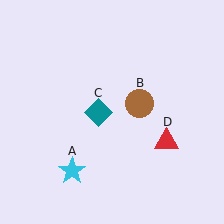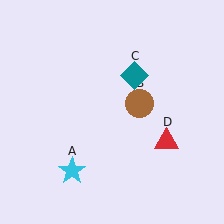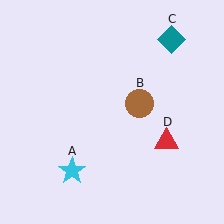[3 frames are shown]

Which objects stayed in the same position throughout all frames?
Cyan star (object A) and brown circle (object B) and red triangle (object D) remained stationary.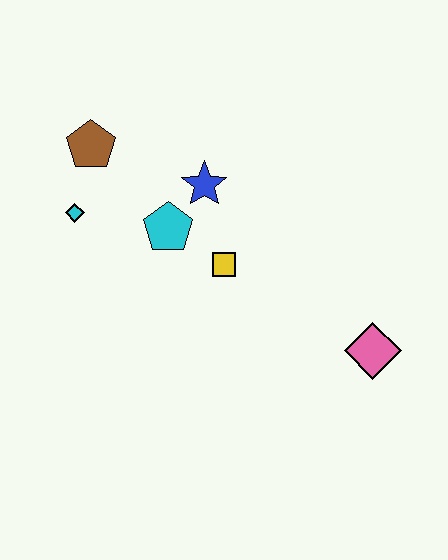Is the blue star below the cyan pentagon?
No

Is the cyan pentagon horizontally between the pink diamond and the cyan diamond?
Yes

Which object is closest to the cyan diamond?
The brown pentagon is closest to the cyan diamond.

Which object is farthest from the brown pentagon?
The pink diamond is farthest from the brown pentagon.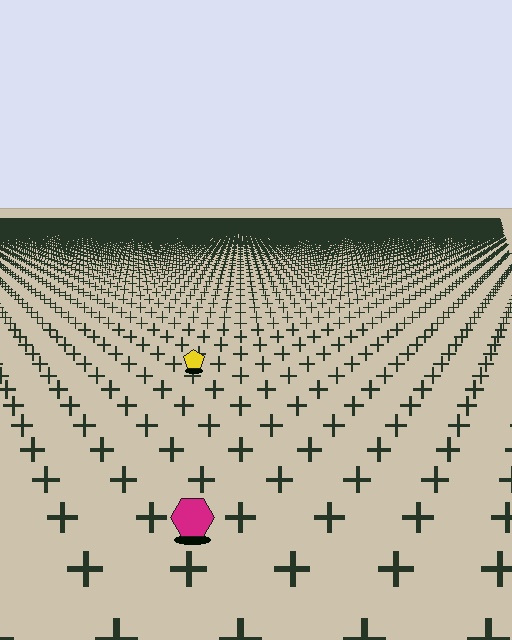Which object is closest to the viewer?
The magenta hexagon is closest. The texture marks near it are larger and more spread out.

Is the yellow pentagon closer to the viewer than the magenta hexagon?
No. The magenta hexagon is closer — you can tell from the texture gradient: the ground texture is coarser near it.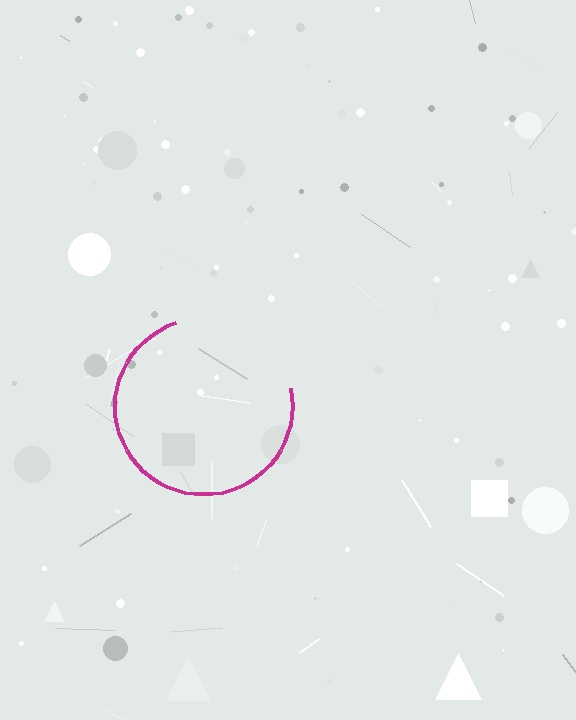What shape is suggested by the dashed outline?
The dashed outline suggests a circle.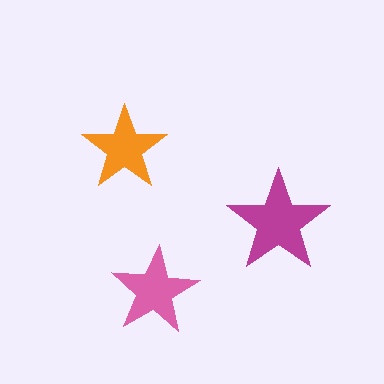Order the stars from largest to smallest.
the magenta one, the pink one, the orange one.